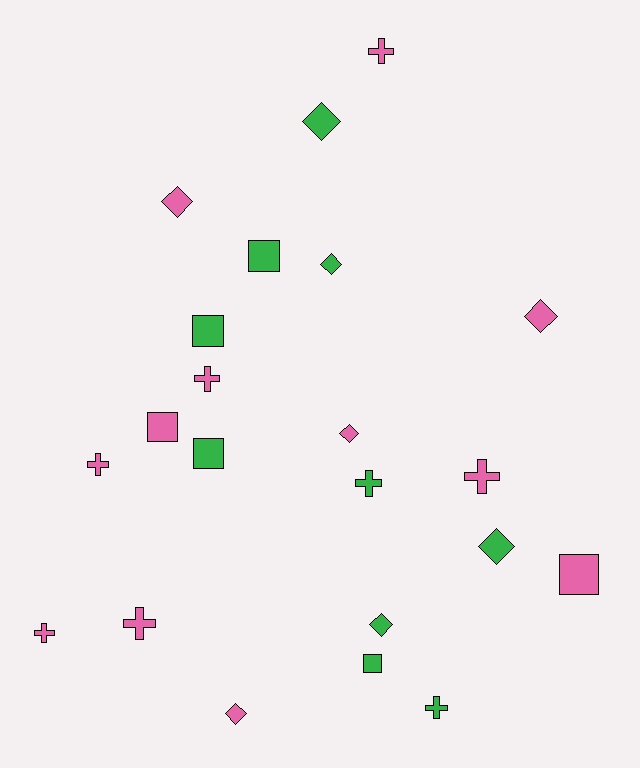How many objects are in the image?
There are 22 objects.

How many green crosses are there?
There are 2 green crosses.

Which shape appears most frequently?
Diamond, with 8 objects.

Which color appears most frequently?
Pink, with 12 objects.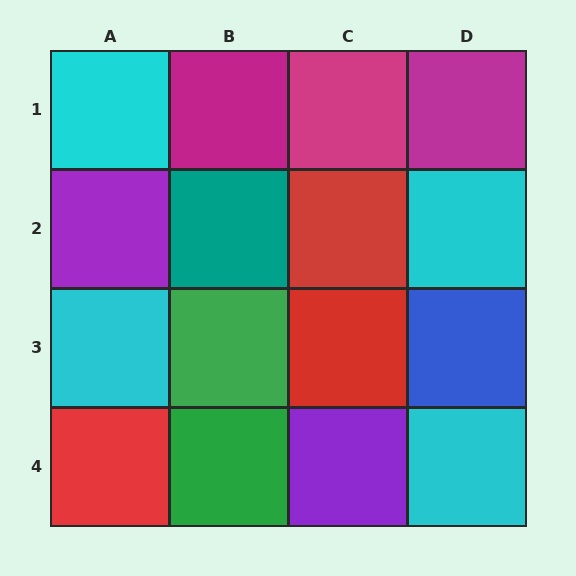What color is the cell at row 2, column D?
Cyan.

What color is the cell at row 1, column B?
Magenta.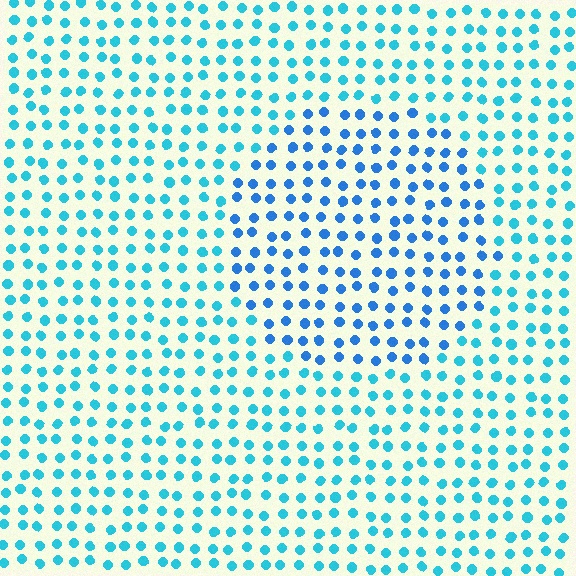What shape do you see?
I see a circle.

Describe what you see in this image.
The image is filled with small cyan elements in a uniform arrangement. A circle-shaped region is visible where the elements are tinted to a slightly different hue, forming a subtle color boundary.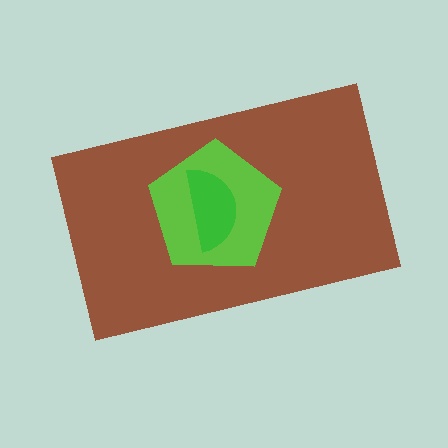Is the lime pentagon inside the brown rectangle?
Yes.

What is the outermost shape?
The brown rectangle.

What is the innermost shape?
The green semicircle.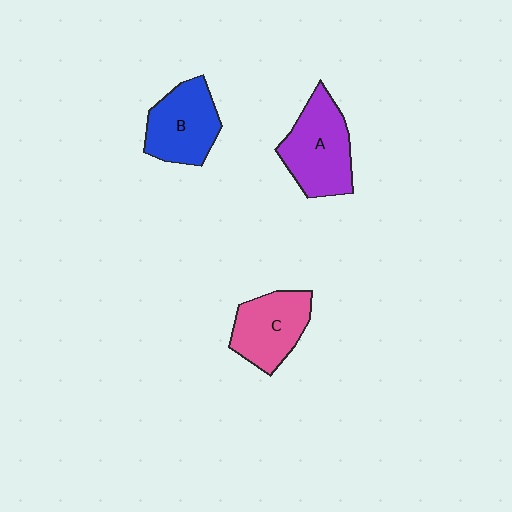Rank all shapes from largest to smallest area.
From largest to smallest: A (purple), B (blue), C (pink).